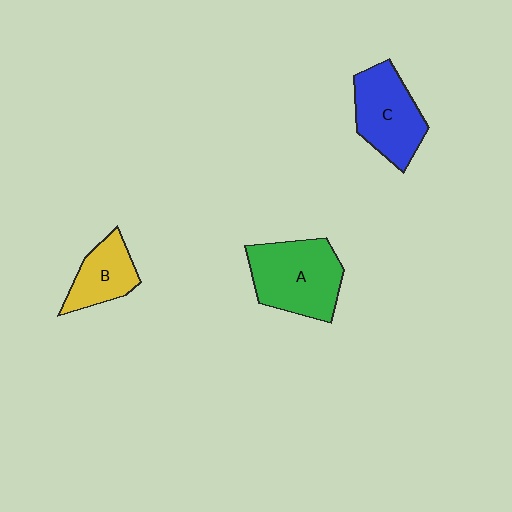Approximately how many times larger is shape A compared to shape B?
Approximately 1.7 times.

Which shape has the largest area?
Shape A (green).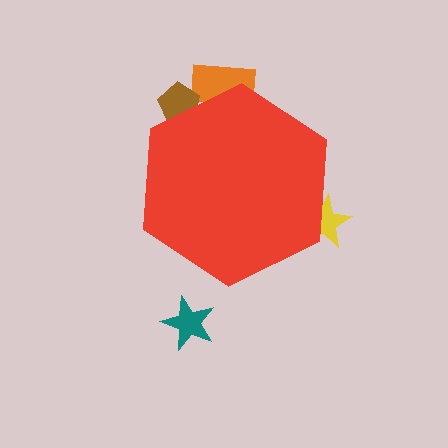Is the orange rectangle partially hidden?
Yes, the orange rectangle is partially hidden behind the red hexagon.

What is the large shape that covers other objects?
A red hexagon.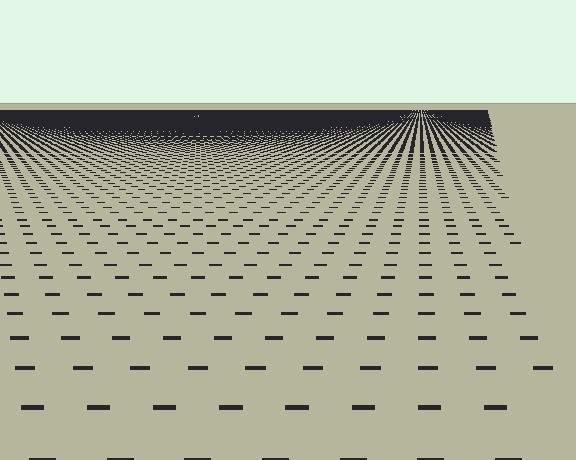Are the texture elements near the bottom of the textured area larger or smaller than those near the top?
Larger. Near the bottom, elements are closer to the viewer and appear at a bigger on-screen size.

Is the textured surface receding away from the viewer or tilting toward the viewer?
The surface is receding away from the viewer. Texture elements get smaller and denser toward the top.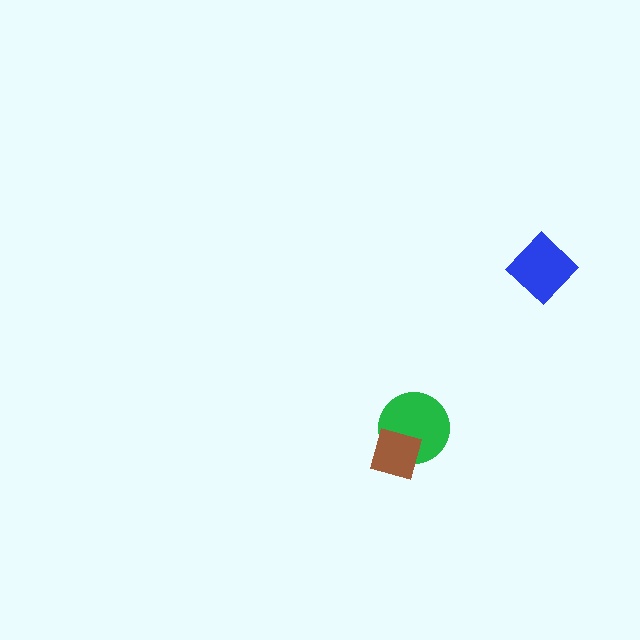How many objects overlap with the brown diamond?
1 object overlaps with the brown diamond.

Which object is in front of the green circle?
The brown diamond is in front of the green circle.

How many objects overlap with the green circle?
1 object overlaps with the green circle.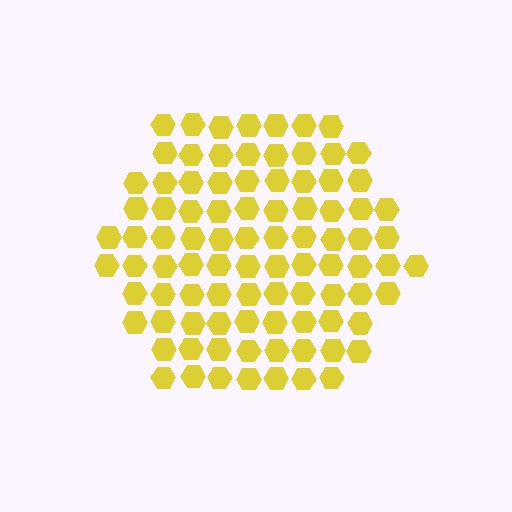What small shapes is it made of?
It is made of small hexagons.